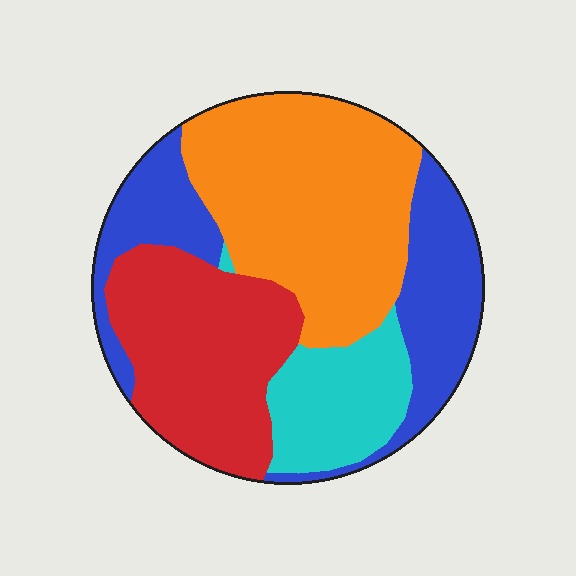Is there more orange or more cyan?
Orange.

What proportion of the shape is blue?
Blue covers roughly 25% of the shape.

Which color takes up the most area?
Orange, at roughly 35%.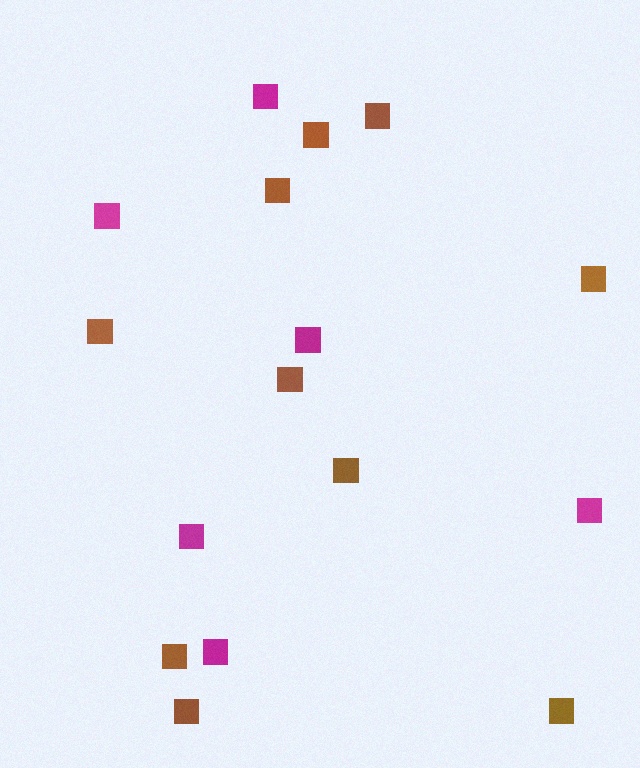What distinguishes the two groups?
There are 2 groups: one group of brown squares (10) and one group of magenta squares (6).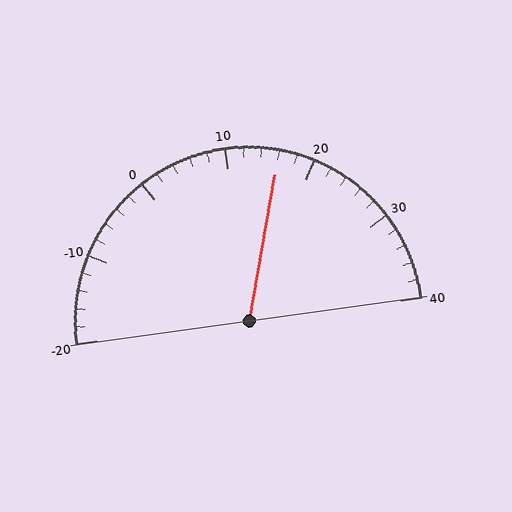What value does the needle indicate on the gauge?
The needle indicates approximately 16.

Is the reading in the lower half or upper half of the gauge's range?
The reading is in the upper half of the range (-20 to 40).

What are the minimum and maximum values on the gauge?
The gauge ranges from -20 to 40.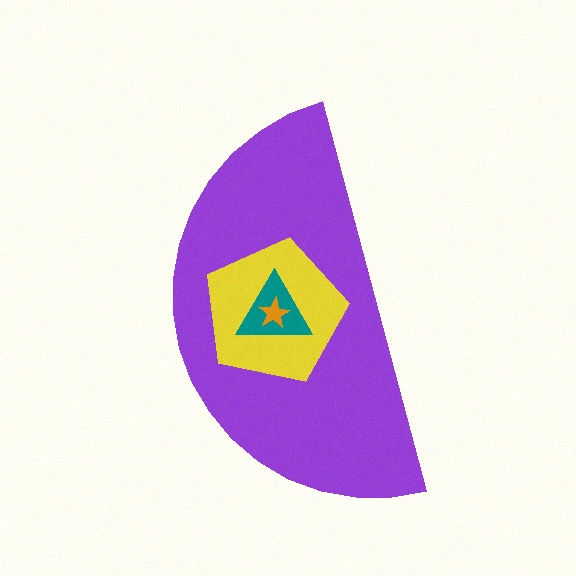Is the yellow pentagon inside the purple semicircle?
Yes.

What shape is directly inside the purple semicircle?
The yellow pentagon.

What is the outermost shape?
The purple semicircle.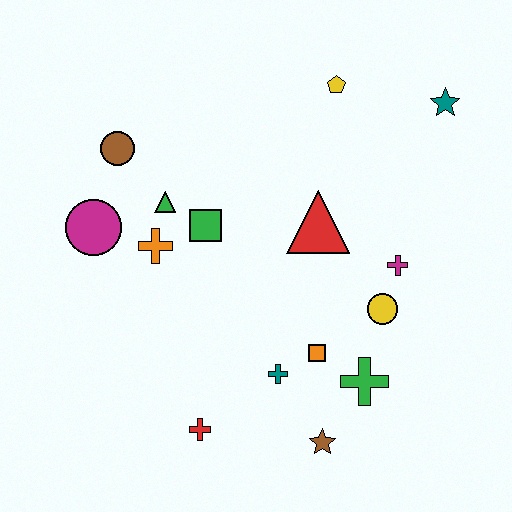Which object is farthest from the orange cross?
The teal star is farthest from the orange cross.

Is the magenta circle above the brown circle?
No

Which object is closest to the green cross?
The orange square is closest to the green cross.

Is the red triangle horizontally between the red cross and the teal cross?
No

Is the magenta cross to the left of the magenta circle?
No